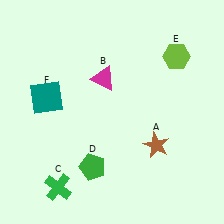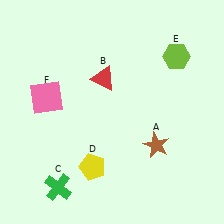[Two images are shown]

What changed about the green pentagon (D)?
In Image 1, D is green. In Image 2, it changed to yellow.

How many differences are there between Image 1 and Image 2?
There are 3 differences between the two images.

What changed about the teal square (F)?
In Image 1, F is teal. In Image 2, it changed to pink.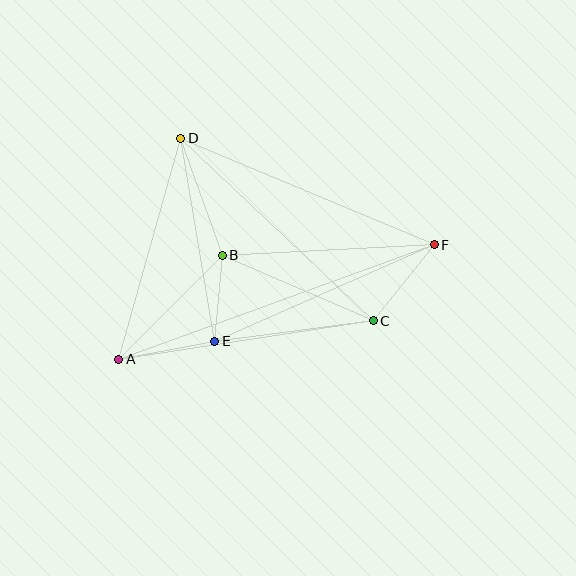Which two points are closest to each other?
Points B and E are closest to each other.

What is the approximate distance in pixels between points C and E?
The distance between C and E is approximately 160 pixels.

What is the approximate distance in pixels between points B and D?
The distance between B and D is approximately 124 pixels.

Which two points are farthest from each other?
Points A and F are farthest from each other.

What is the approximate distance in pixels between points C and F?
The distance between C and F is approximately 97 pixels.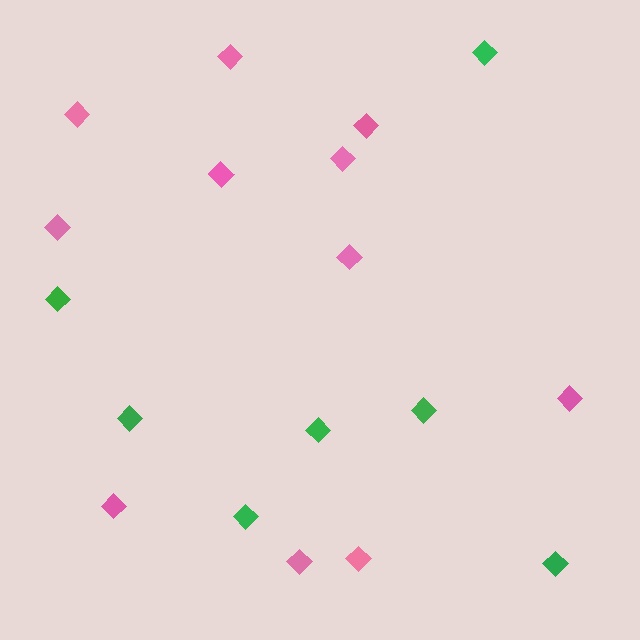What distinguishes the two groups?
There are 2 groups: one group of pink diamonds (11) and one group of green diamonds (7).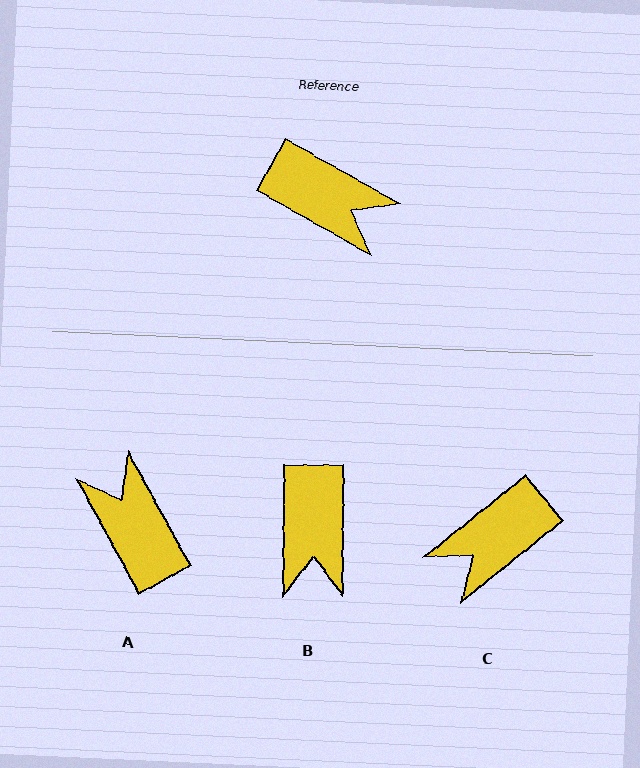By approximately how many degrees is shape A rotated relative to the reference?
Approximately 149 degrees counter-clockwise.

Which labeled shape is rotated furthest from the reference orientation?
A, about 149 degrees away.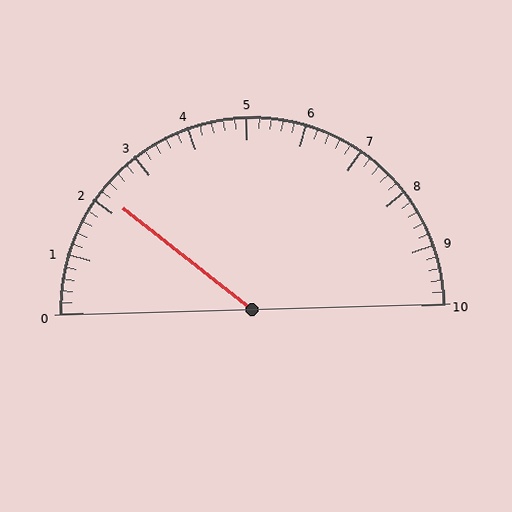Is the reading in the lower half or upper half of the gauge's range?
The reading is in the lower half of the range (0 to 10).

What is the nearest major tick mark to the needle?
The nearest major tick mark is 2.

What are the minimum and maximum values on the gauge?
The gauge ranges from 0 to 10.